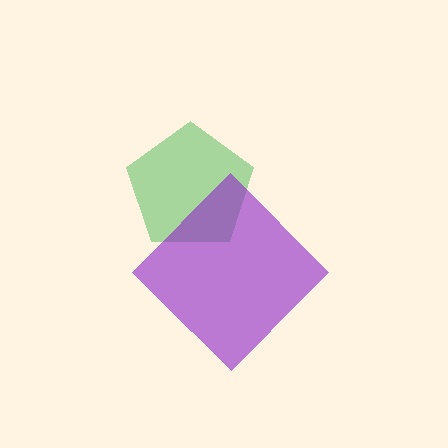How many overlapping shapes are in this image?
There are 2 overlapping shapes in the image.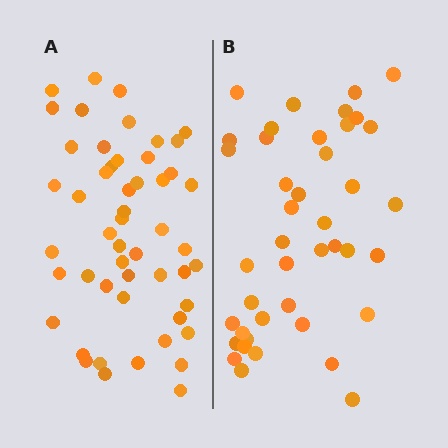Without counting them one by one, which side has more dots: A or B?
Region A (the left region) has more dots.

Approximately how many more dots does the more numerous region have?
Region A has roughly 8 or so more dots than region B.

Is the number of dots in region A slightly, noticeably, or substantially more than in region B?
Region A has only slightly more — the two regions are fairly close. The ratio is roughly 1.2 to 1.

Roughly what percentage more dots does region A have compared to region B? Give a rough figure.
About 20% more.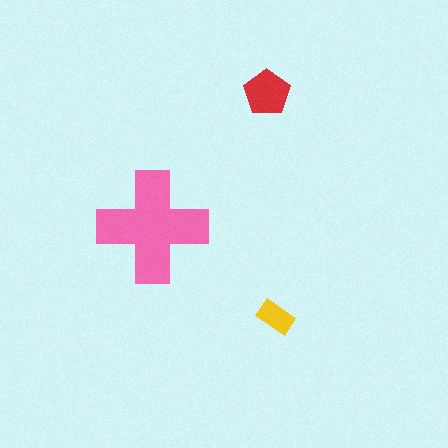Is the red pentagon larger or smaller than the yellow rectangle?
Larger.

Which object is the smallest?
The yellow rectangle.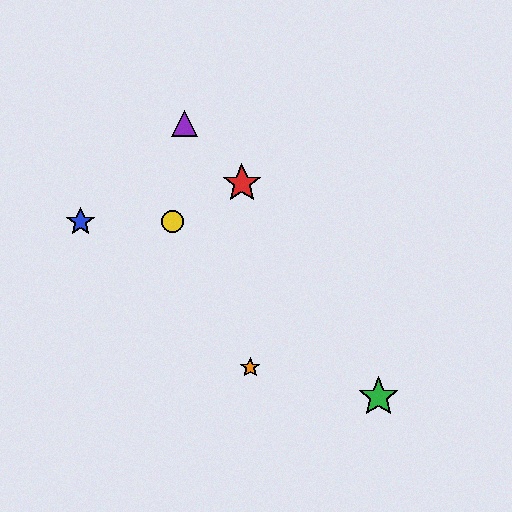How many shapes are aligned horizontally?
2 shapes (the blue star, the yellow circle) are aligned horizontally.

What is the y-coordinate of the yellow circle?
The yellow circle is at y≈222.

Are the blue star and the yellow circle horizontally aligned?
Yes, both are at y≈222.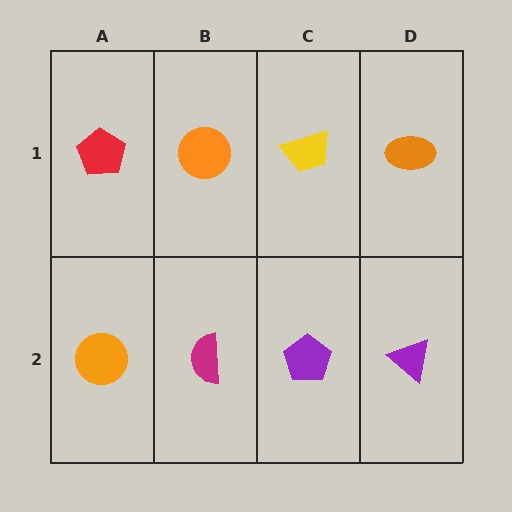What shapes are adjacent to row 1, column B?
A magenta semicircle (row 2, column B), a red pentagon (row 1, column A), a yellow trapezoid (row 1, column C).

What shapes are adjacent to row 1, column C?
A purple pentagon (row 2, column C), an orange circle (row 1, column B), an orange ellipse (row 1, column D).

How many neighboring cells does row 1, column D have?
2.